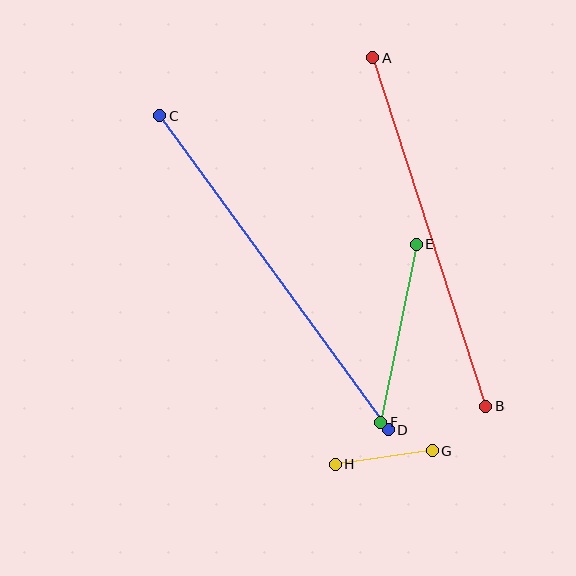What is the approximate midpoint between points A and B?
The midpoint is at approximately (429, 232) pixels.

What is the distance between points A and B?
The distance is approximately 366 pixels.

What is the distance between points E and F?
The distance is approximately 182 pixels.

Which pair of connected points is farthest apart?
Points C and D are farthest apart.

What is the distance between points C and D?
The distance is approximately 389 pixels.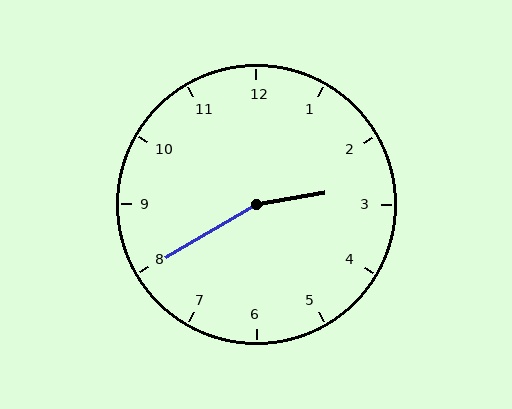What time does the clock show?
2:40.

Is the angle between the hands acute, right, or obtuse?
It is obtuse.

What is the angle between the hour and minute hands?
Approximately 160 degrees.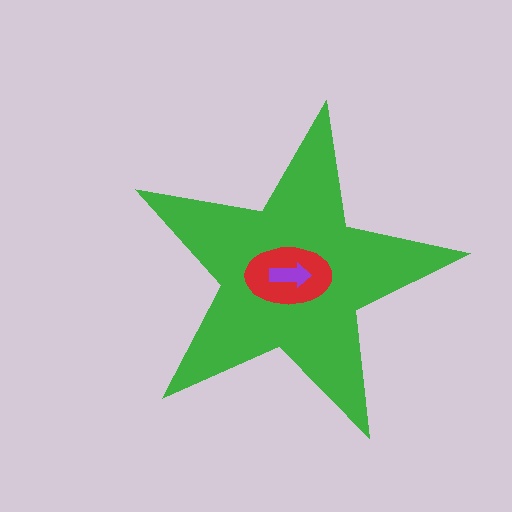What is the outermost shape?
The green star.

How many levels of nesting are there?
3.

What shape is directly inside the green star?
The red ellipse.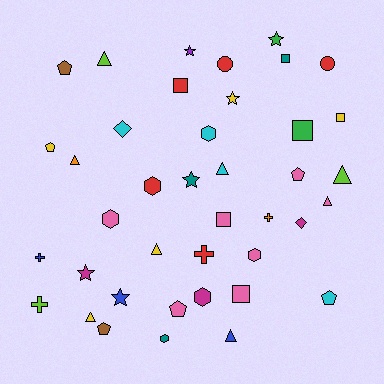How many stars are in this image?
There are 6 stars.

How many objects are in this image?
There are 40 objects.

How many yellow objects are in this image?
There are 5 yellow objects.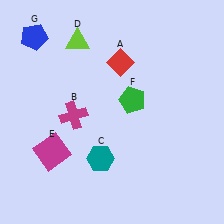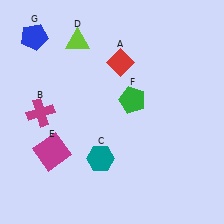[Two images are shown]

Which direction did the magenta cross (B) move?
The magenta cross (B) moved left.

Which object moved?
The magenta cross (B) moved left.